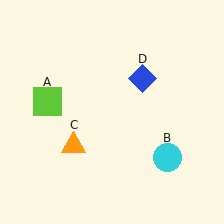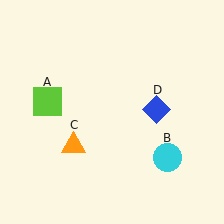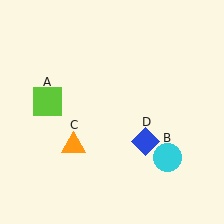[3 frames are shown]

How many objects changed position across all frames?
1 object changed position: blue diamond (object D).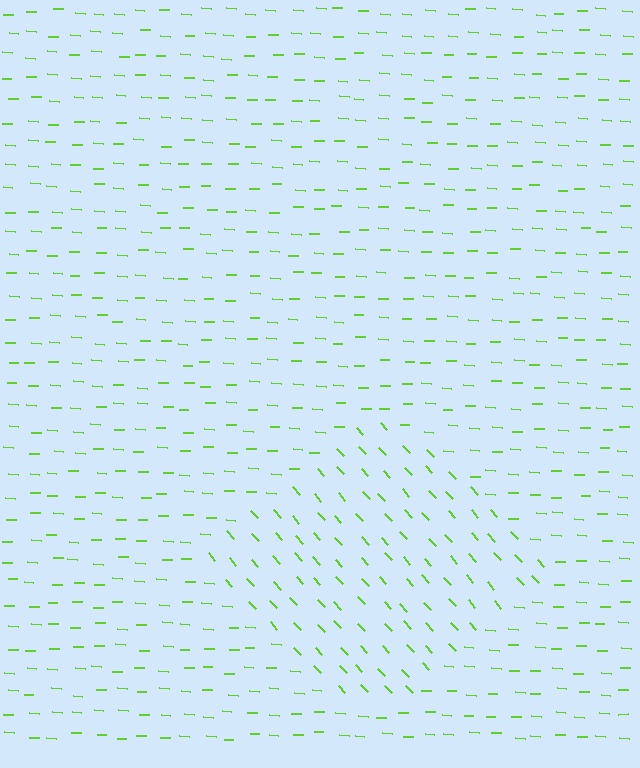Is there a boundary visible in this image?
Yes, there is a texture boundary formed by a change in line orientation.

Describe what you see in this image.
The image is filled with small lime line segments. A diamond region in the image has lines oriented differently from the surrounding lines, creating a visible texture boundary.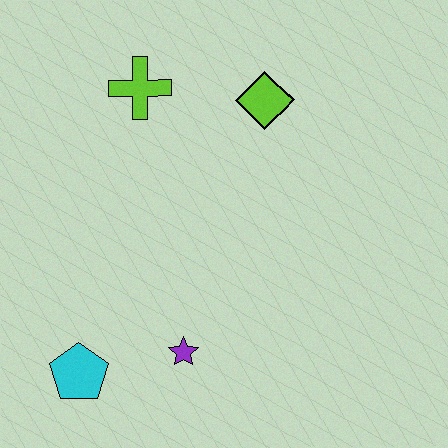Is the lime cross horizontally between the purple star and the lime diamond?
No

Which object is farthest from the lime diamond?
The cyan pentagon is farthest from the lime diamond.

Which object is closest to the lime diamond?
The lime cross is closest to the lime diamond.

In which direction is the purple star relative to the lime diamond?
The purple star is below the lime diamond.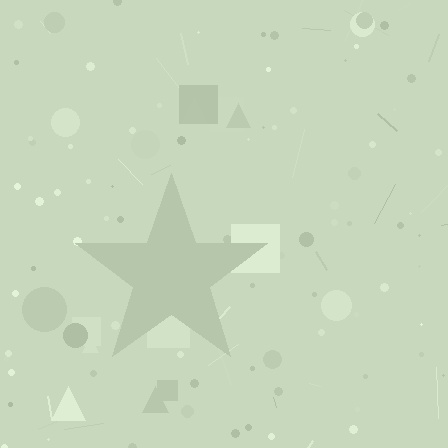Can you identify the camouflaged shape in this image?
The camouflaged shape is a star.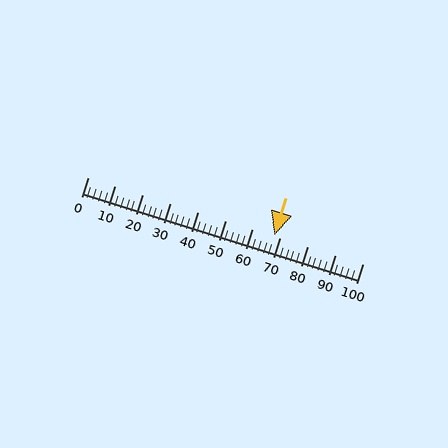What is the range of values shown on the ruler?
The ruler shows values from 0 to 100.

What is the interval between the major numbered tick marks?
The major tick marks are spaced 10 units apart.